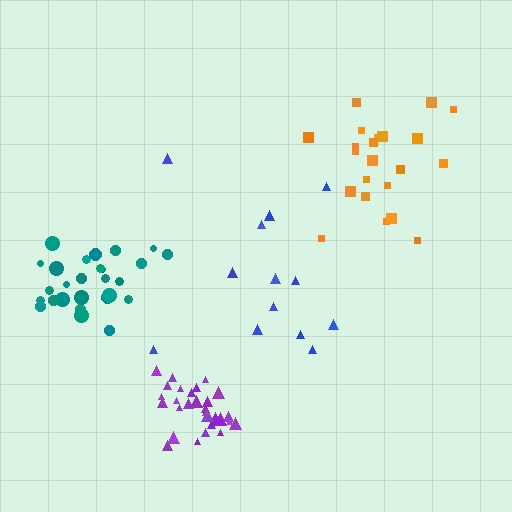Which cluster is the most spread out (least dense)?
Blue.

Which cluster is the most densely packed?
Purple.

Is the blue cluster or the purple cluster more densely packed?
Purple.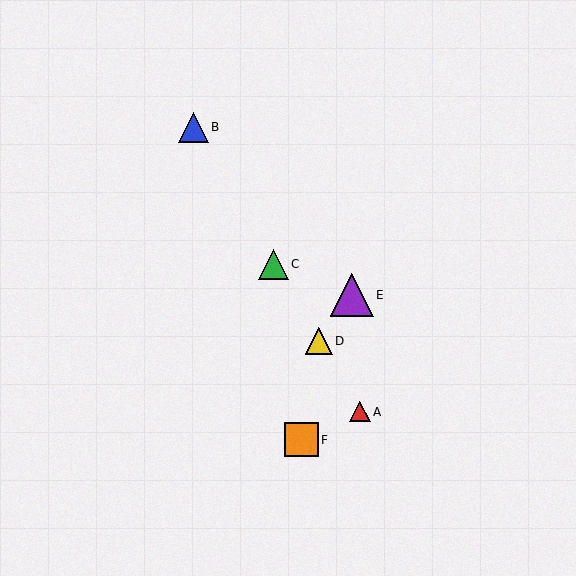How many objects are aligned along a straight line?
4 objects (A, B, C, D) are aligned along a straight line.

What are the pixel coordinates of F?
Object F is at (302, 440).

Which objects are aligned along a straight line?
Objects A, B, C, D are aligned along a straight line.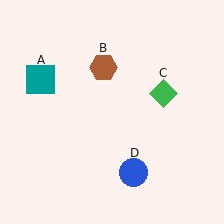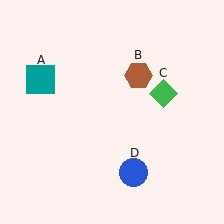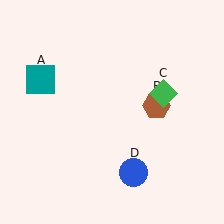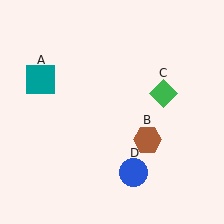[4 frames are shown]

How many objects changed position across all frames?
1 object changed position: brown hexagon (object B).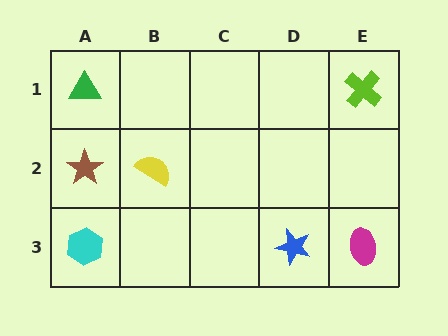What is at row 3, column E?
A magenta ellipse.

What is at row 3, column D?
A blue star.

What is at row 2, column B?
A yellow semicircle.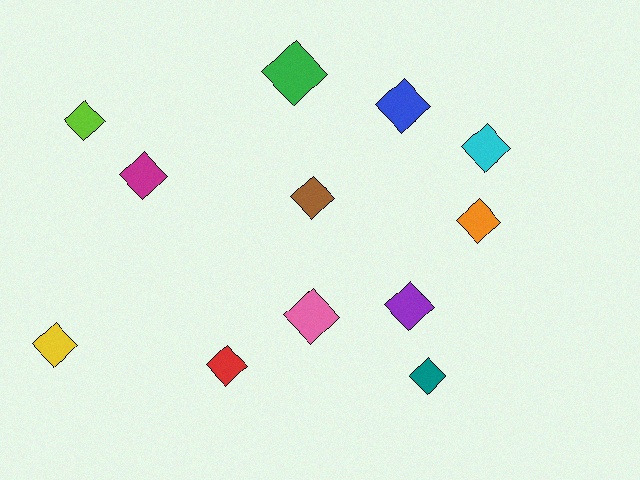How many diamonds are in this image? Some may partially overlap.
There are 12 diamonds.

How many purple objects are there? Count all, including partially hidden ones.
There is 1 purple object.